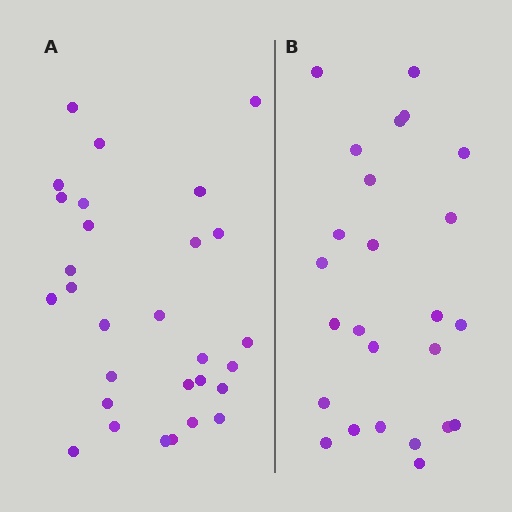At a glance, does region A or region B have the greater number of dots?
Region A (the left region) has more dots.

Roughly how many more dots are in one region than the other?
Region A has about 4 more dots than region B.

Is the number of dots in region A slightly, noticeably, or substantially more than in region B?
Region A has only slightly more — the two regions are fairly close. The ratio is roughly 1.2 to 1.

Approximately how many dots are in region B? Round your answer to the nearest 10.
About 20 dots. (The exact count is 25, which rounds to 20.)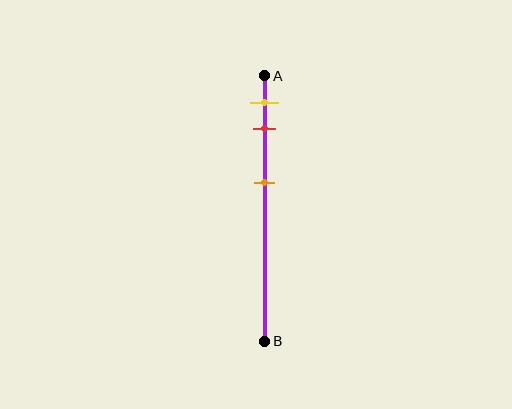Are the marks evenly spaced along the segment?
No, the marks are not evenly spaced.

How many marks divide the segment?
There are 3 marks dividing the segment.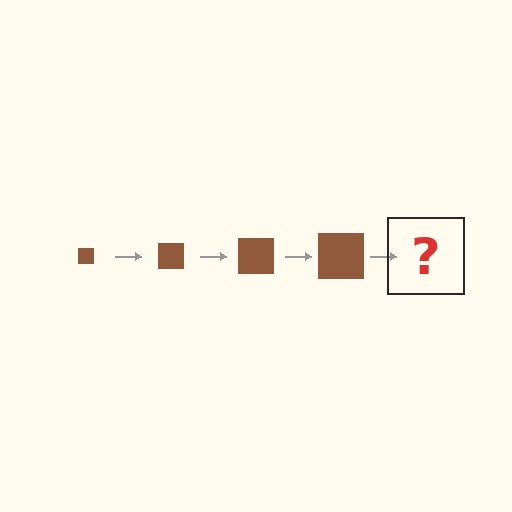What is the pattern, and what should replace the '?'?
The pattern is that the square gets progressively larger each step. The '?' should be a brown square, larger than the previous one.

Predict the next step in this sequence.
The next step is a brown square, larger than the previous one.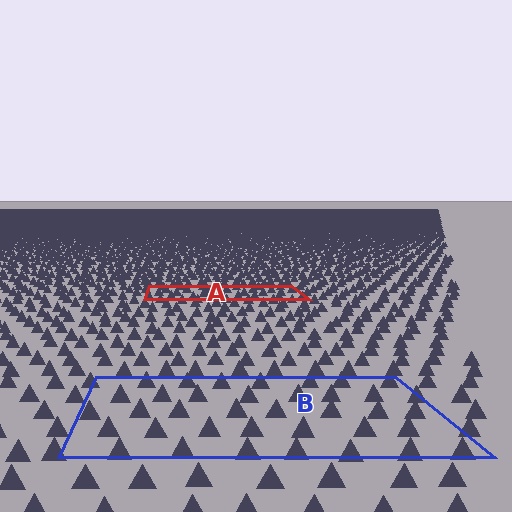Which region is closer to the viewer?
Region B is closer. The texture elements there are larger and more spread out.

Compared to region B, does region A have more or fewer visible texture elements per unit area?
Region A has more texture elements per unit area — they are packed more densely because it is farther away.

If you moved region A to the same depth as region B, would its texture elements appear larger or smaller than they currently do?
They would appear larger. At a closer depth, the same texture elements are projected at a bigger on-screen size.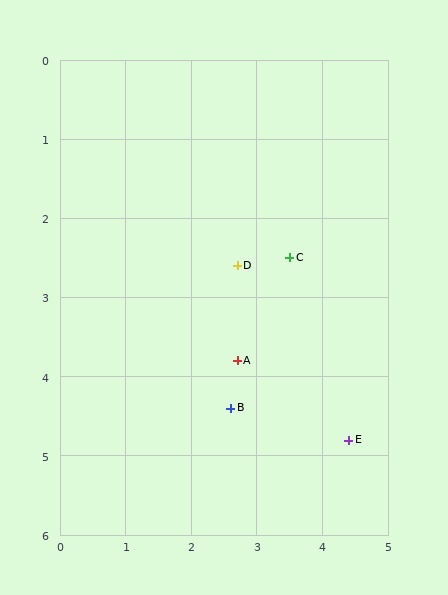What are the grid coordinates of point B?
Point B is at approximately (2.6, 4.4).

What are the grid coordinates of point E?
Point E is at approximately (4.4, 4.8).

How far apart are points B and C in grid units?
Points B and C are about 2.1 grid units apart.